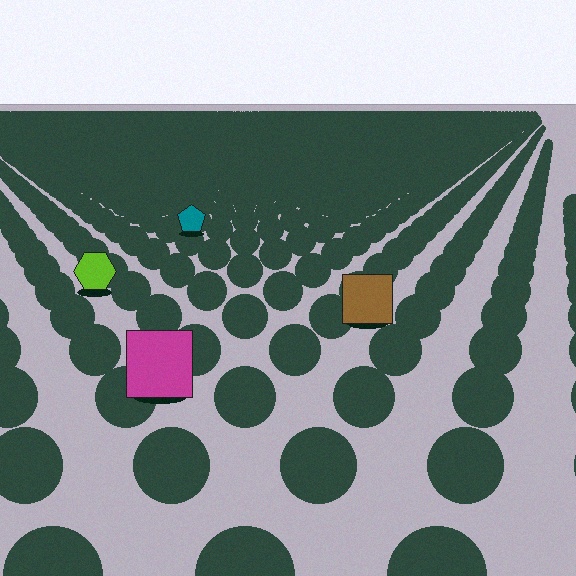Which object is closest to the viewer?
The magenta square is closest. The texture marks near it are larger and more spread out.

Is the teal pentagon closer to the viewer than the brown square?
No. The brown square is closer — you can tell from the texture gradient: the ground texture is coarser near it.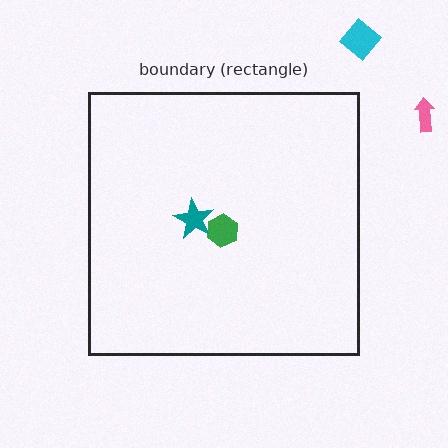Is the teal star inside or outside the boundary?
Inside.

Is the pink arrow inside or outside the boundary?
Outside.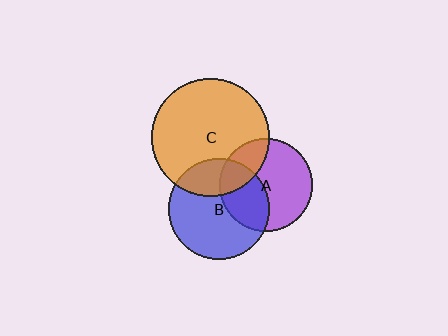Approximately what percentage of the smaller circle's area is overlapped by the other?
Approximately 25%.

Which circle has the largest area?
Circle C (orange).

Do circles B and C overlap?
Yes.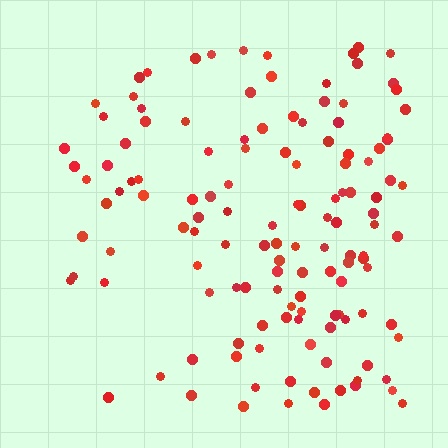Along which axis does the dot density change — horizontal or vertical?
Horizontal.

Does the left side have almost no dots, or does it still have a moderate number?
Still a moderate number, just noticeably fewer than the right.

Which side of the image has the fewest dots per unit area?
The left.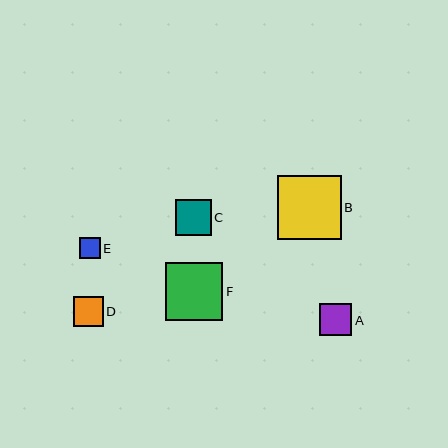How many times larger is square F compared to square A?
Square F is approximately 1.8 times the size of square A.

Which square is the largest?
Square B is the largest with a size of approximately 64 pixels.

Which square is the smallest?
Square E is the smallest with a size of approximately 21 pixels.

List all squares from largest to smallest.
From largest to smallest: B, F, C, A, D, E.